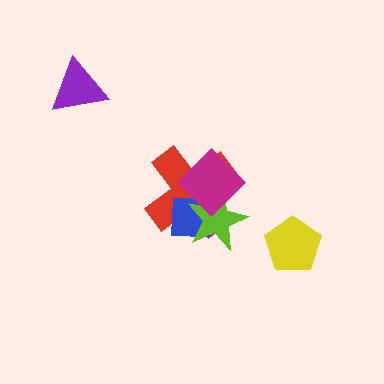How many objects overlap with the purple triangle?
0 objects overlap with the purple triangle.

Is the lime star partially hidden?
Yes, it is partially covered by another shape.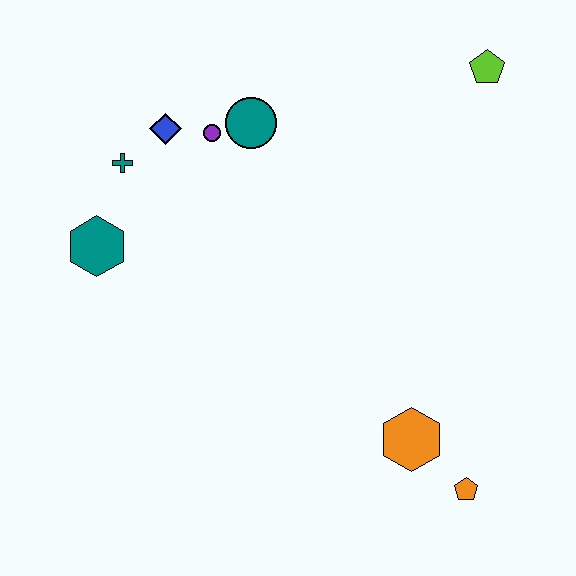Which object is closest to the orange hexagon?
The orange pentagon is closest to the orange hexagon.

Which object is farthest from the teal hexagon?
The orange pentagon is farthest from the teal hexagon.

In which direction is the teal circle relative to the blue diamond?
The teal circle is to the right of the blue diamond.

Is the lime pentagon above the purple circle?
Yes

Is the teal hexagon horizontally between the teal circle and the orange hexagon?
No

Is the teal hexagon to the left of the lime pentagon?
Yes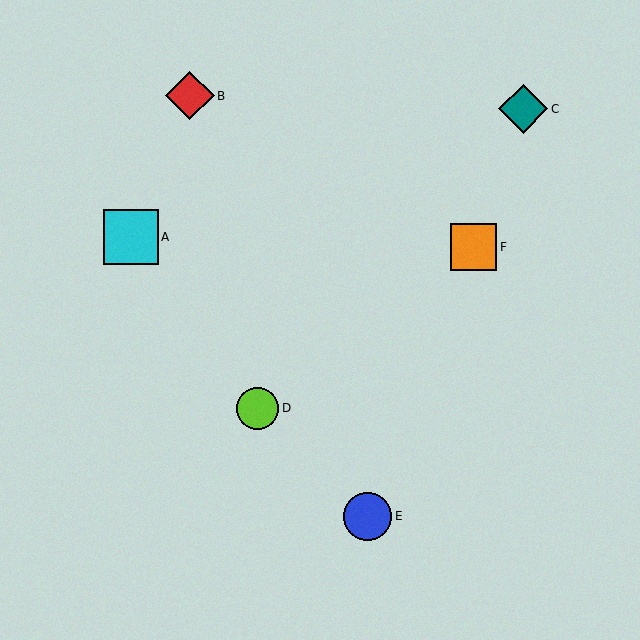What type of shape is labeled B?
Shape B is a red diamond.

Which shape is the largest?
The cyan square (labeled A) is the largest.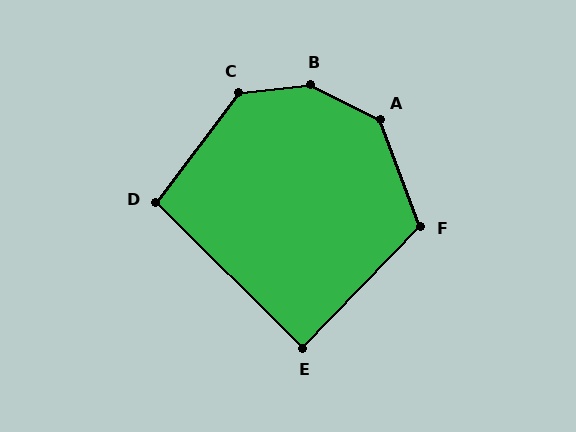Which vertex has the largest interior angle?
B, at approximately 147 degrees.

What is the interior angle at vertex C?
Approximately 133 degrees (obtuse).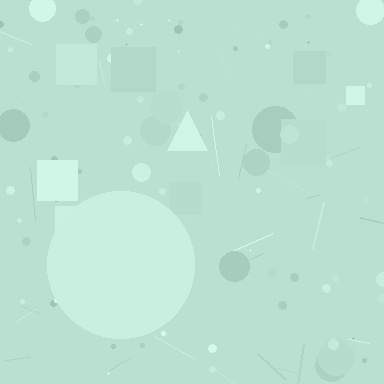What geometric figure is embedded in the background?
A circle is embedded in the background.